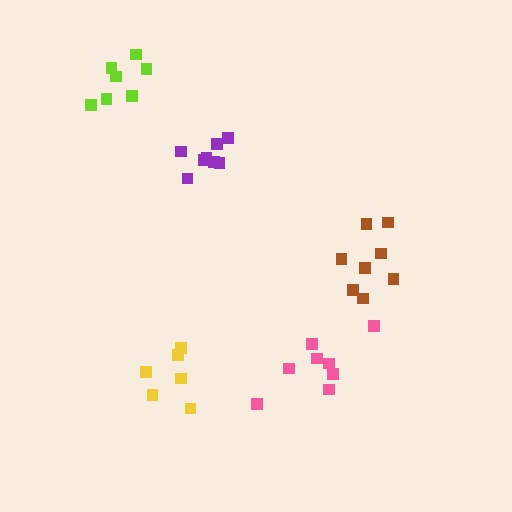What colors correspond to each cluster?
The clusters are colored: purple, brown, yellow, lime, pink.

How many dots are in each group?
Group 1: 8 dots, Group 2: 8 dots, Group 3: 6 dots, Group 4: 7 dots, Group 5: 8 dots (37 total).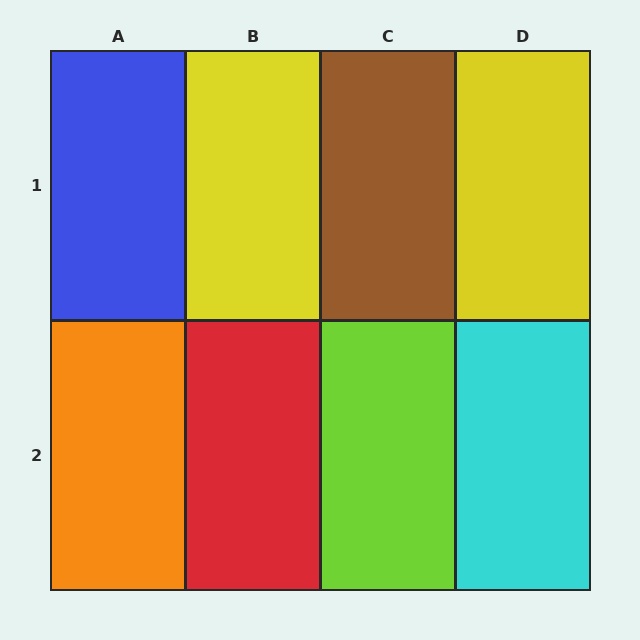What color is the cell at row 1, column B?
Yellow.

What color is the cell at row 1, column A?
Blue.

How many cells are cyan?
1 cell is cyan.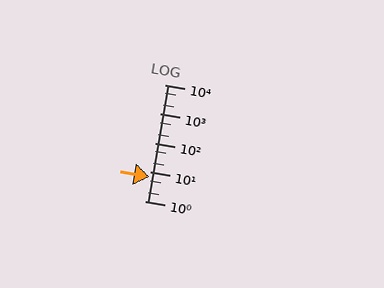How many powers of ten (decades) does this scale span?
The scale spans 4 decades, from 1 to 10000.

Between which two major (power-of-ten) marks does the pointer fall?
The pointer is between 1 and 10.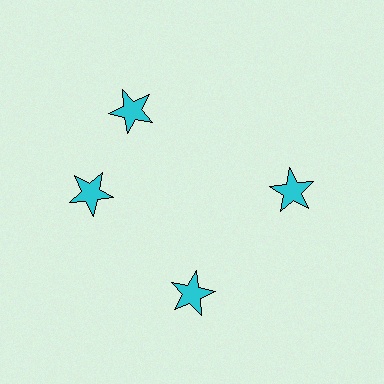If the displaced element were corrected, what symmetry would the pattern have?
It would have 4-fold rotational symmetry — the pattern would map onto itself every 90 degrees.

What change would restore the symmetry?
The symmetry would be restored by rotating it back into even spacing with its neighbors so that all 4 stars sit at equal angles and equal distance from the center.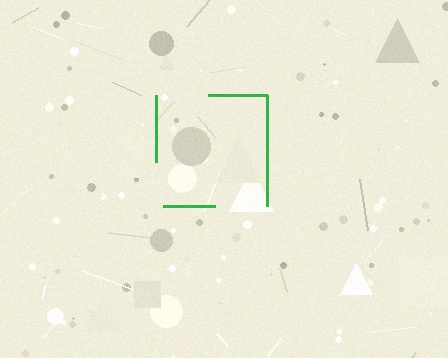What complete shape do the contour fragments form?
The contour fragments form a square.